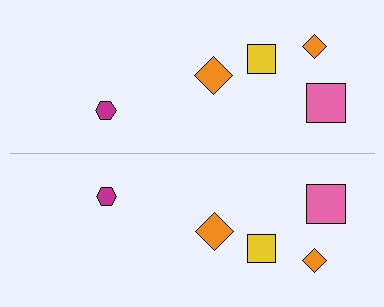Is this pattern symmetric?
Yes, this pattern has bilateral (reflection) symmetry.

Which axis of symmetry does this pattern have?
The pattern has a horizontal axis of symmetry running through the center of the image.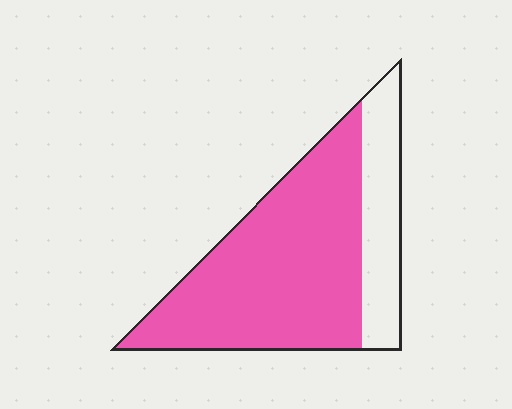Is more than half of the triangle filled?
Yes.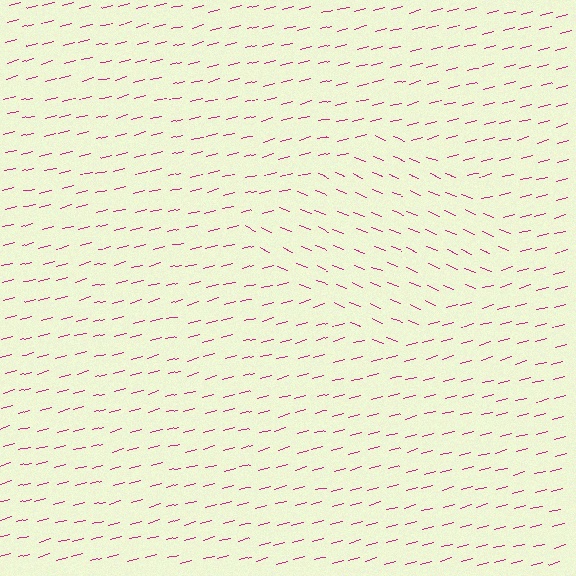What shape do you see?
I see a diamond.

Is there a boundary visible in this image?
Yes, there is a texture boundary formed by a change in line orientation.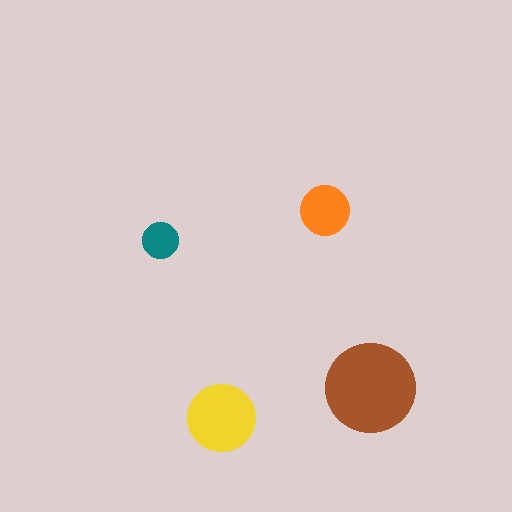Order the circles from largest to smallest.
the brown one, the yellow one, the orange one, the teal one.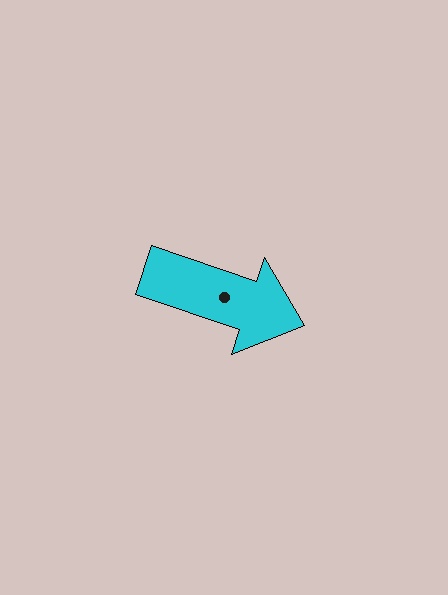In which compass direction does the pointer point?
East.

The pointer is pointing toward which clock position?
Roughly 4 o'clock.